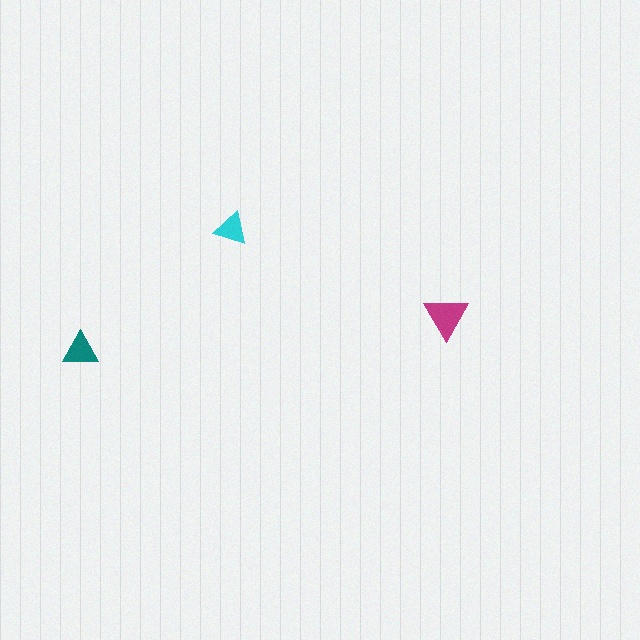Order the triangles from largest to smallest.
the magenta one, the teal one, the cyan one.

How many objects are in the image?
There are 3 objects in the image.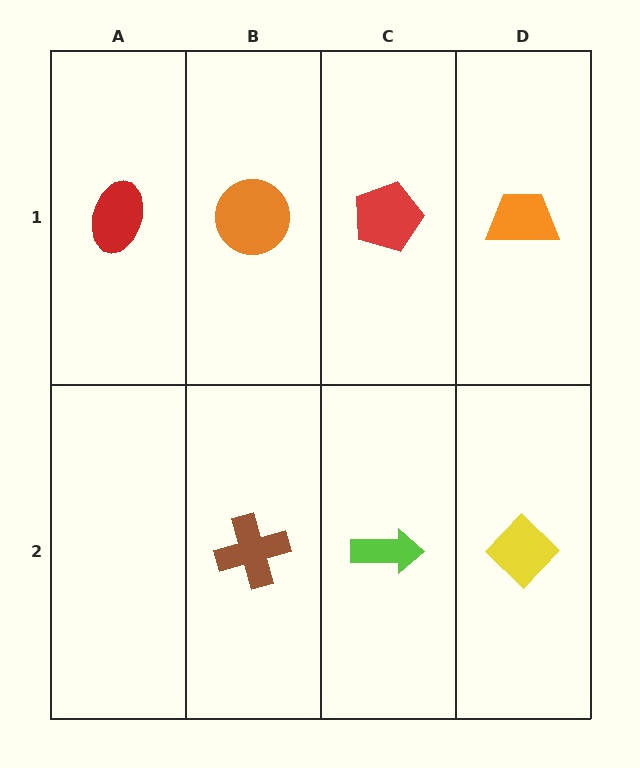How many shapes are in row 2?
3 shapes.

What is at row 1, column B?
An orange circle.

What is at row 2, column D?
A yellow diamond.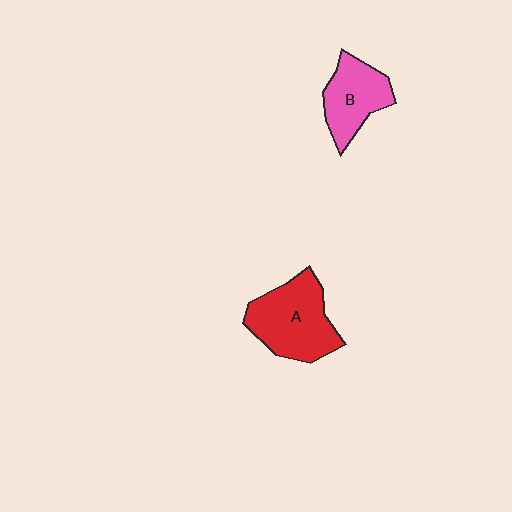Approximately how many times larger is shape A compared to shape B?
Approximately 1.4 times.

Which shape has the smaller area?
Shape B (pink).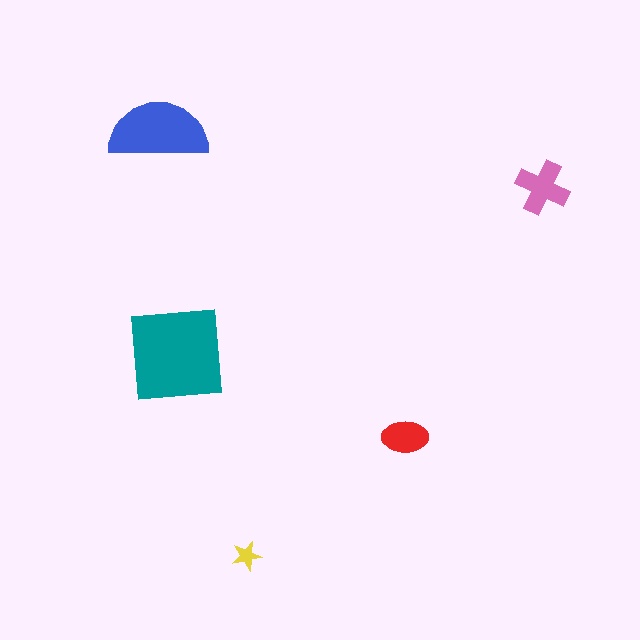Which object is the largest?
The teal square.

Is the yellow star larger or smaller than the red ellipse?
Smaller.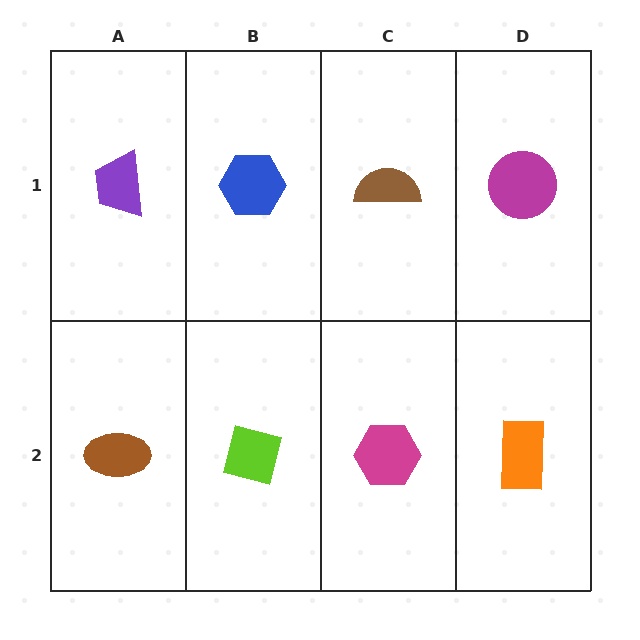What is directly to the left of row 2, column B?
A brown ellipse.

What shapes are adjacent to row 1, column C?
A magenta hexagon (row 2, column C), a blue hexagon (row 1, column B), a magenta circle (row 1, column D).